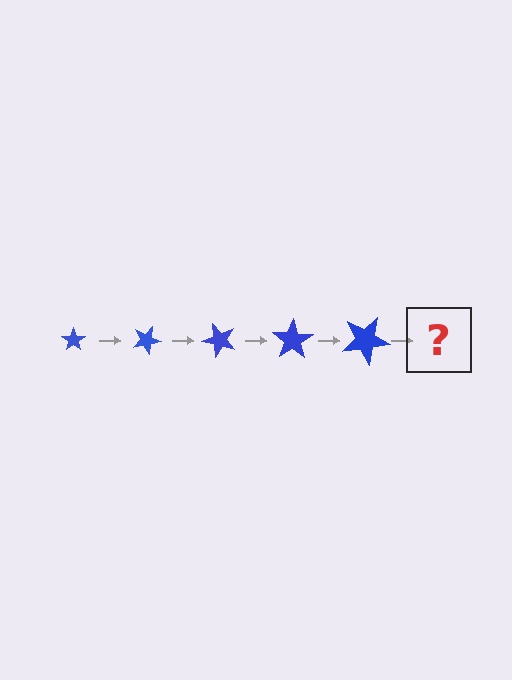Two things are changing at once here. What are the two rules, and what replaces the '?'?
The two rules are that the star grows larger each step and it rotates 25 degrees each step. The '?' should be a star, larger than the previous one and rotated 125 degrees from the start.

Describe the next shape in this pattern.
It should be a star, larger than the previous one and rotated 125 degrees from the start.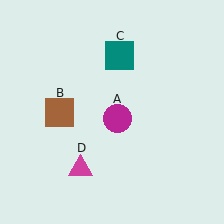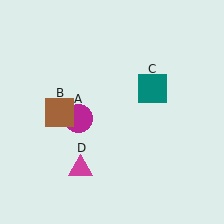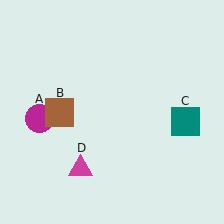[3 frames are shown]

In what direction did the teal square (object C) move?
The teal square (object C) moved down and to the right.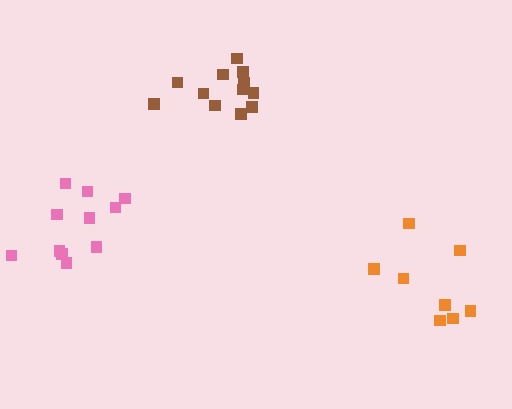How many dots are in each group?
Group 1: 8 dots, Group 2: 11 dots, Group 3: 12 dots (31 total).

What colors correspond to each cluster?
The clusters are colored: orange, pink, brown.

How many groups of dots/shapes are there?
There are 3 groups.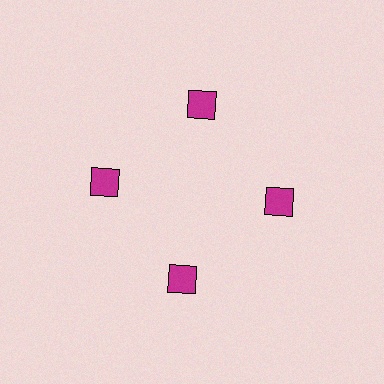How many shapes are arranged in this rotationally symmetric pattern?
There are 4 shapes, arranged in 4 groups of 1.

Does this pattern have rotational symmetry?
Yes, this pattern has 4-fold rotational symmetry. It looks the same after rotating 90 degrees around the center.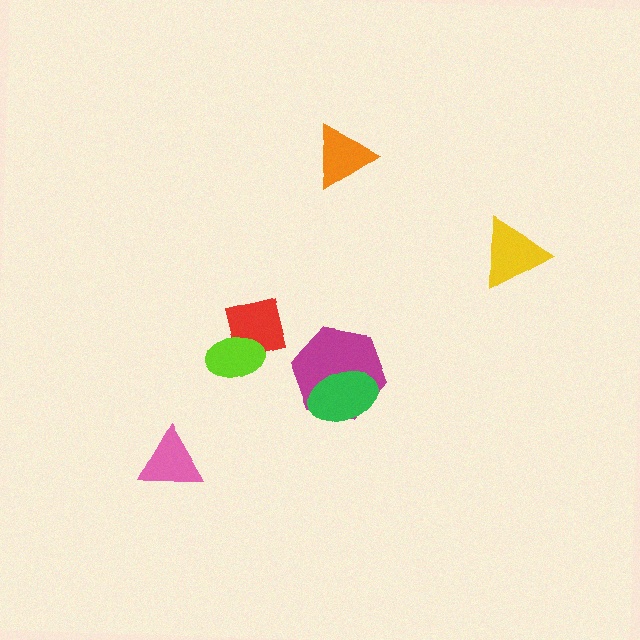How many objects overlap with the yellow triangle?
0 objects overlap with the yellow triangle.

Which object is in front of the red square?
The lime ellipse is in front of the red square.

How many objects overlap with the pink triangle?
0 objects overlap with the pink triangle.